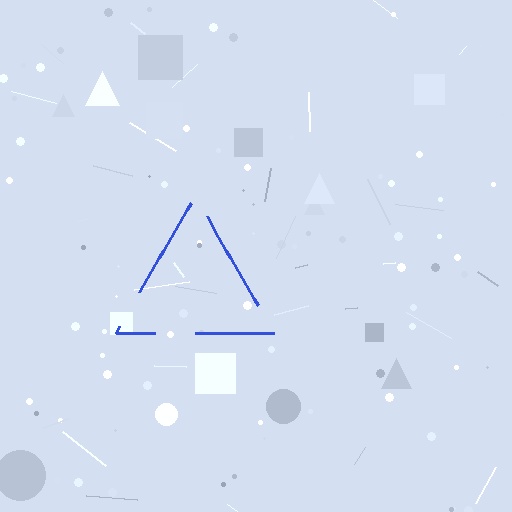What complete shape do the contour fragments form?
The contour fragments form a triangle.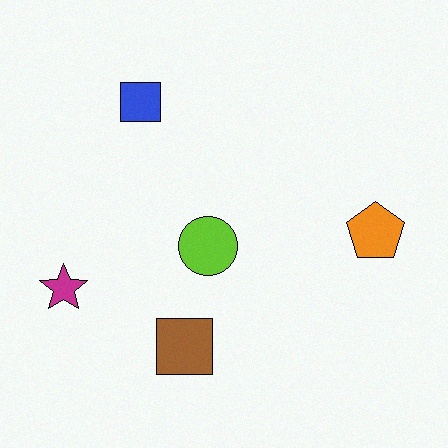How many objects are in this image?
There are 5 objects.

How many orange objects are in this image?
There is 1 orange object.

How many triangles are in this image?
There are no triangles.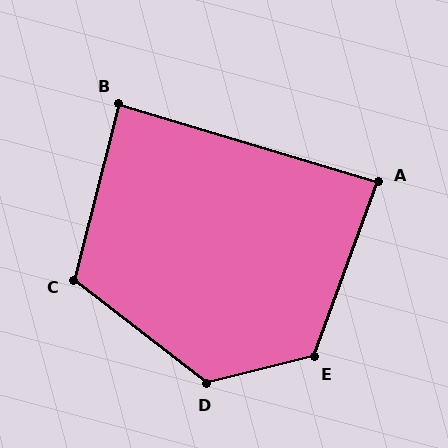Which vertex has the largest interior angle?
D, at approximately 128 degrees.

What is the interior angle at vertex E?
Approximately 124 degrees (obtuse).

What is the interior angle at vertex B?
Approximately 87 degrees (approximately right).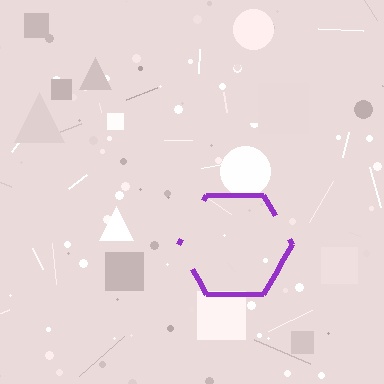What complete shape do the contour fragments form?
The contour fragments form a hexagon.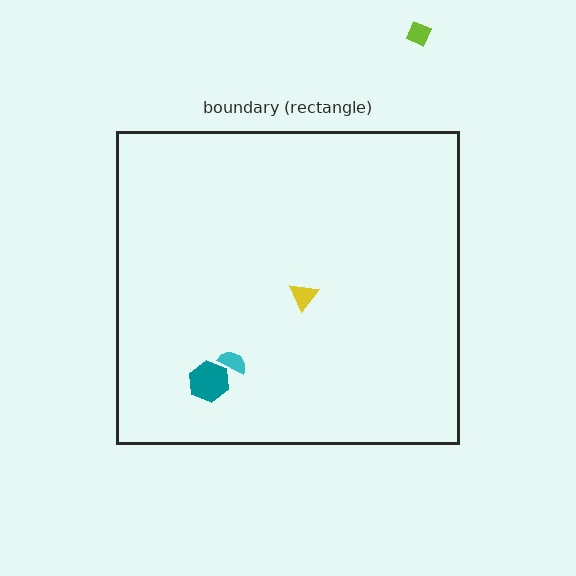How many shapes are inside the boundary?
3 inside, 1 outside.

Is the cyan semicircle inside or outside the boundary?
Inside.